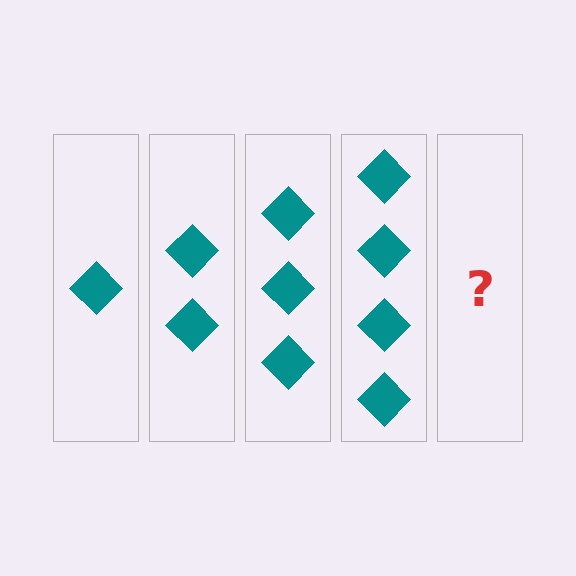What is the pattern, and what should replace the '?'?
The pattern is that each step adds one more diamond. The '?' should be 5 diamonds.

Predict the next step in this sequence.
The next step is 5 diamonds.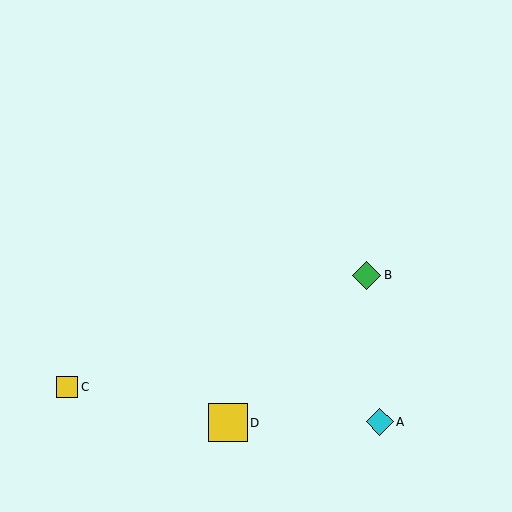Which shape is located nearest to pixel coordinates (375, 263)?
The green diamond (labeled B) at (367, 275) is nearest to that location.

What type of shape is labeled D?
Shape D is a yellow square.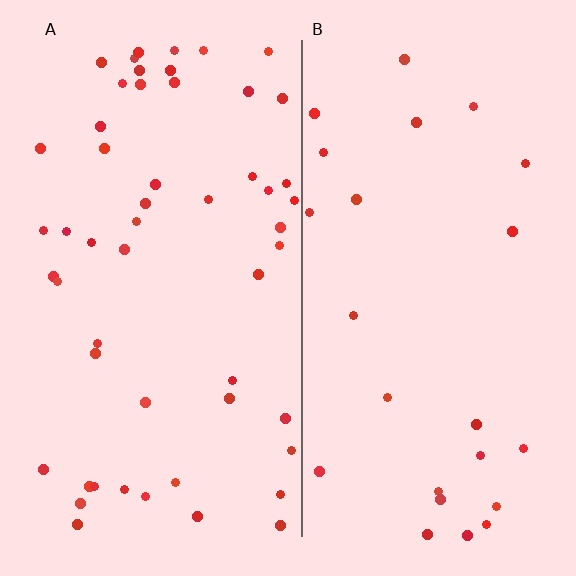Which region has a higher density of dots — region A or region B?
A (the left).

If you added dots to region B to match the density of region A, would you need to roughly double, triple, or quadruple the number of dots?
Approximately double.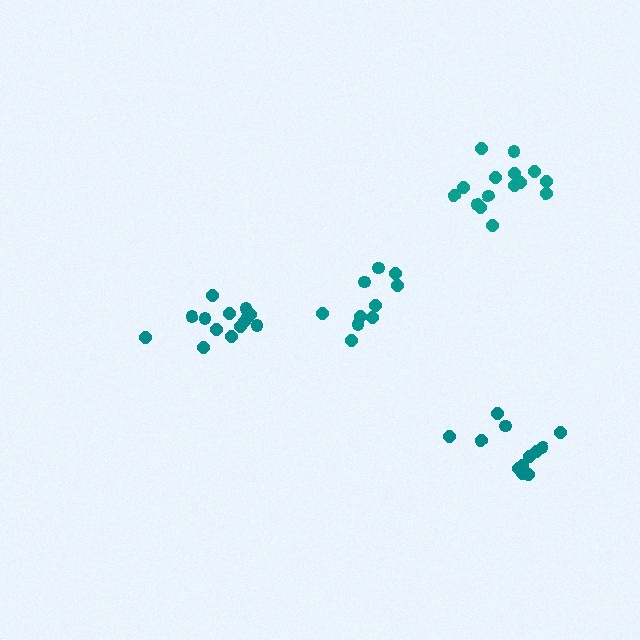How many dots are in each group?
Group 1: 15 dots, Group 2: 14 dots, Group 3: 12 dots, Group 4: 10 dots (51 total).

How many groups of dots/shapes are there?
There are 4 groups.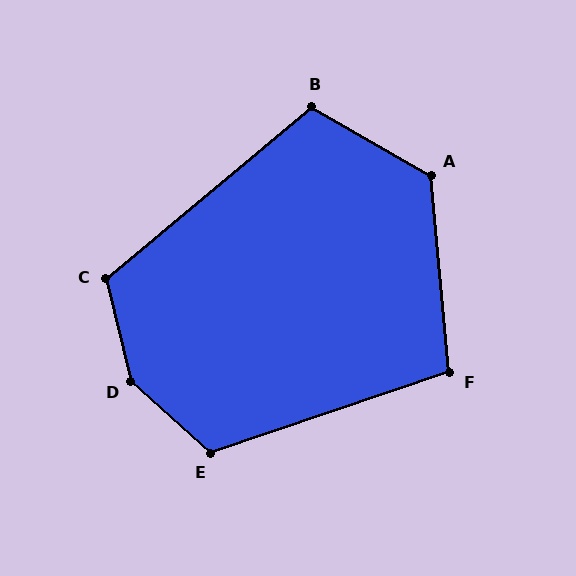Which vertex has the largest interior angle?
D, at approximately 146 degrees.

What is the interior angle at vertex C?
Approximately 116 degrees (obtuse).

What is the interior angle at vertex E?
Approximately 119 degrees (obtuse).